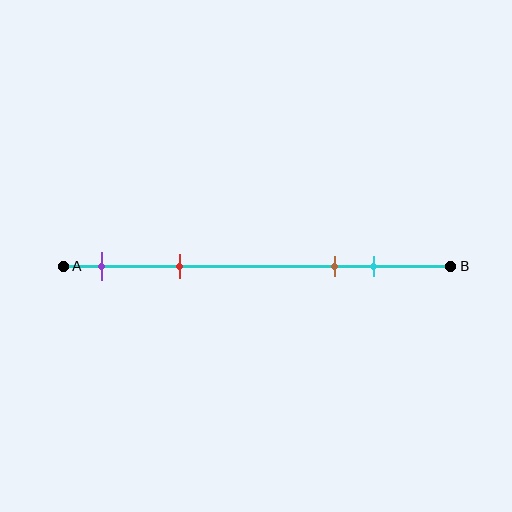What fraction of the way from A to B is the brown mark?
The brown mark is approximately 70% (0.7) of the way from A to B.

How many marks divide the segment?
There are 4 marks dividing the segment.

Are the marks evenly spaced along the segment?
No, the marks are not evenly spaced.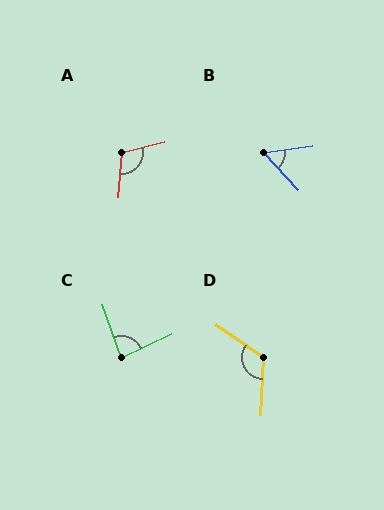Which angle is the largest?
D, at approximately 122 degrees.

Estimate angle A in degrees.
Approximately 110 degrees.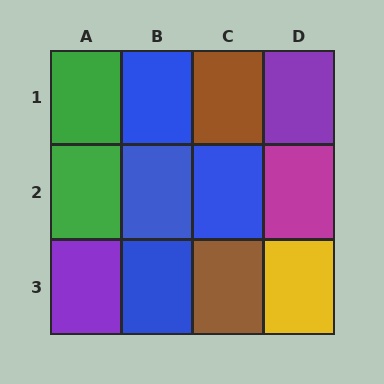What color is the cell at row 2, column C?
Blue.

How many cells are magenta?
1 cell is magenta.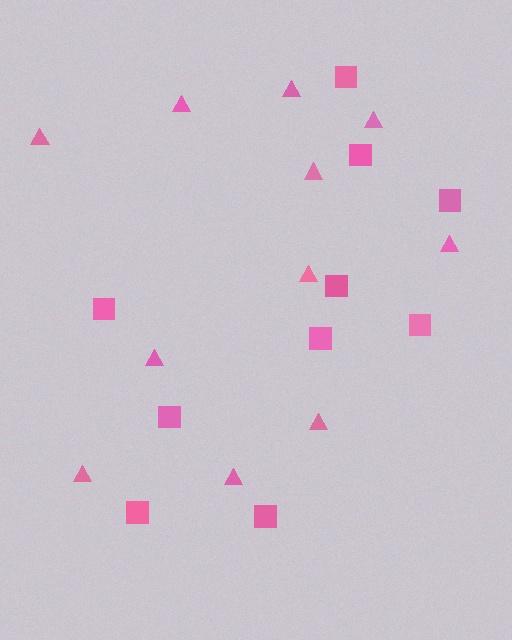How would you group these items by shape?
There are 2 groups: one group of squares (10) and one group of triangles (11).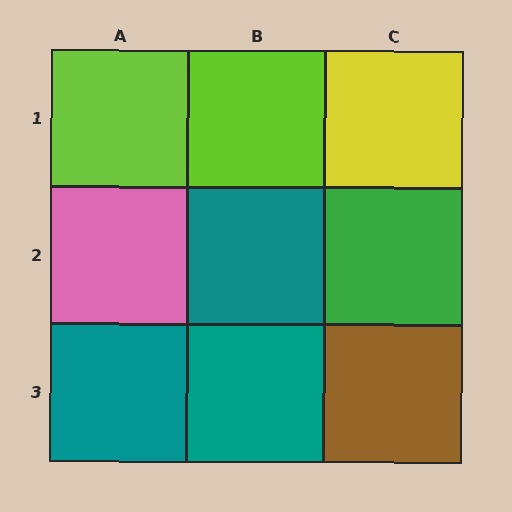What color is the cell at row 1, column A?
Lime.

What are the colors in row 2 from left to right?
Pink, teal, green.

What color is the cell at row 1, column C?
Yellow.